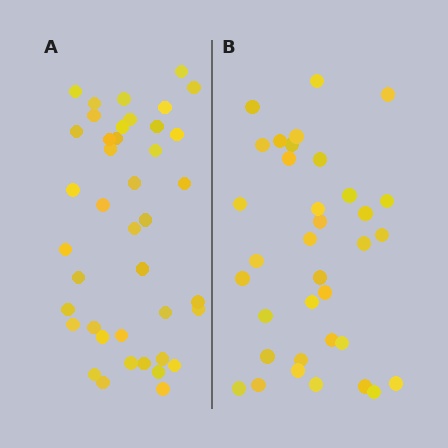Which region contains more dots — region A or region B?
Region A (the left region) has more dots.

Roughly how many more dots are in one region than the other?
Region A has about 6 more dots than region B.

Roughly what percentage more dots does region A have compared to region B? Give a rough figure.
About 15% more.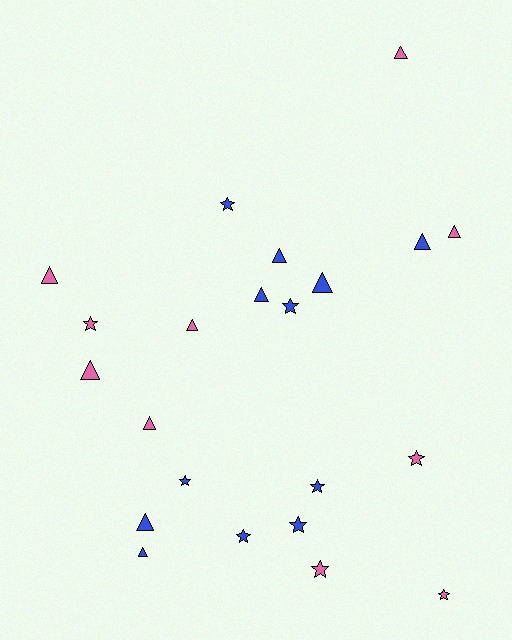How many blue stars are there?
There are 6 blue stars.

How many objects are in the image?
There are 22 objects.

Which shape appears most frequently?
Triangle, with 12 objects.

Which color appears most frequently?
Blue, with 12 objects.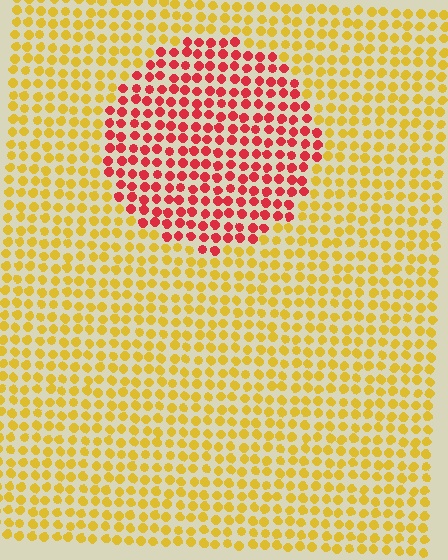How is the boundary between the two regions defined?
The boundary is defined purely by a slight shift in hue (about 55 degrees). Spacing, size, and orientation are identical on both sides.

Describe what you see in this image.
The image is filled with small yellow elements in a uniform arrangement. A circle-shaped region is visible where the elements are tinted to a slightly different hue, forming a subtle color boundary.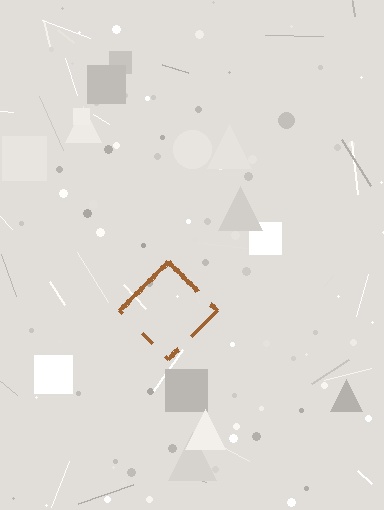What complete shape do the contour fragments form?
The contour fragments form a diamond.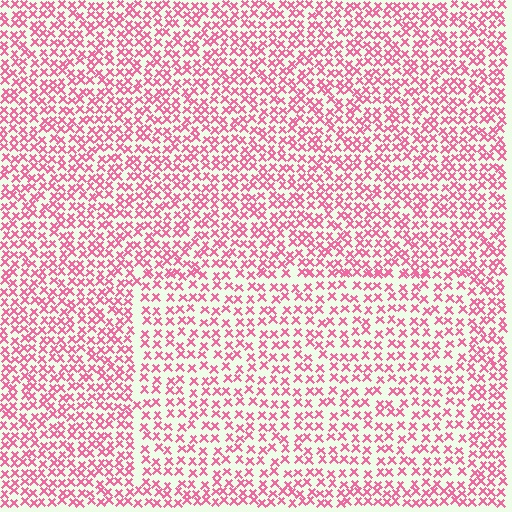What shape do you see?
I see a rectangle.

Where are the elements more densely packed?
The elements are more densely packed outside the rectangle boundary.